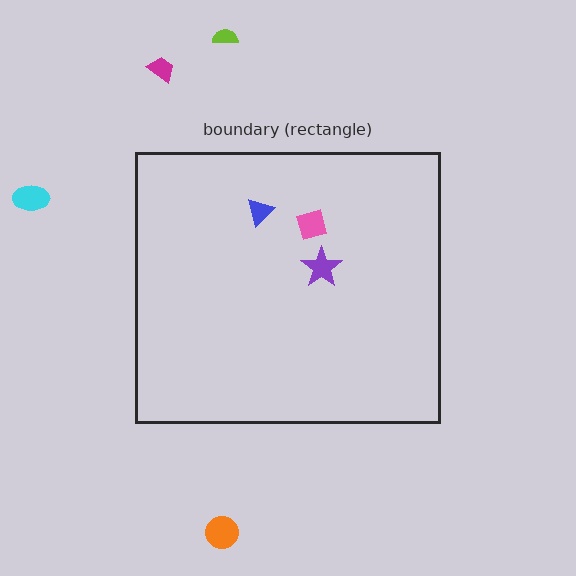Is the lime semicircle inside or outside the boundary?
Outside.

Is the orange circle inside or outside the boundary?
Outside.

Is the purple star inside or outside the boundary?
Inside.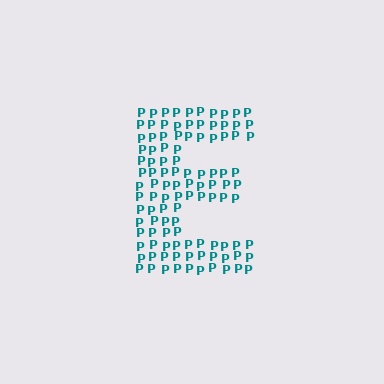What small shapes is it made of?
It is made of small letter P's.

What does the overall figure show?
The overall figure shows the letter E.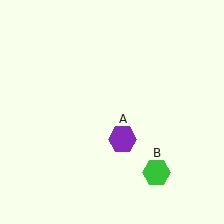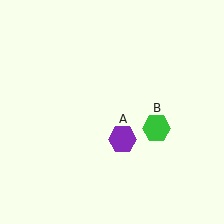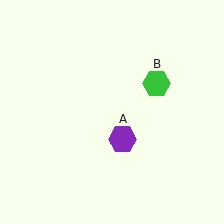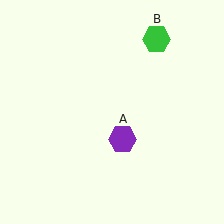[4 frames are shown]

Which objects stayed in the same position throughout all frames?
Purple hexagon (object A) remained stationary.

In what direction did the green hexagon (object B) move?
The green hexagon (object B) moved up.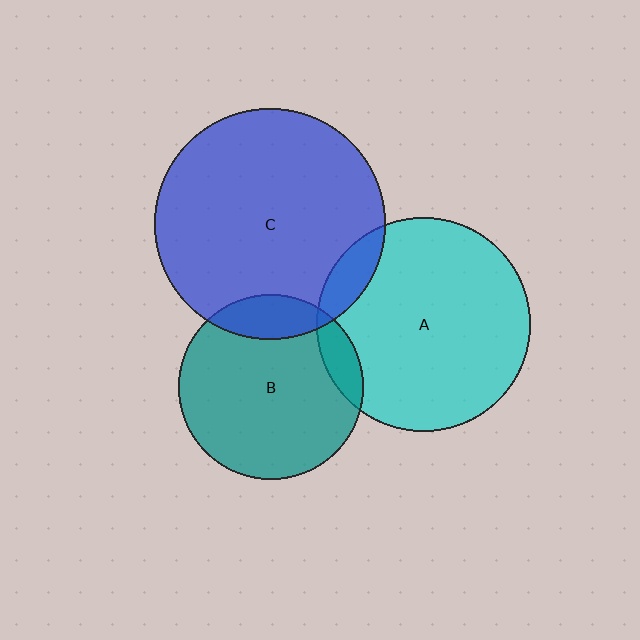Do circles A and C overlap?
Yes.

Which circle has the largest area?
Circle C (blue).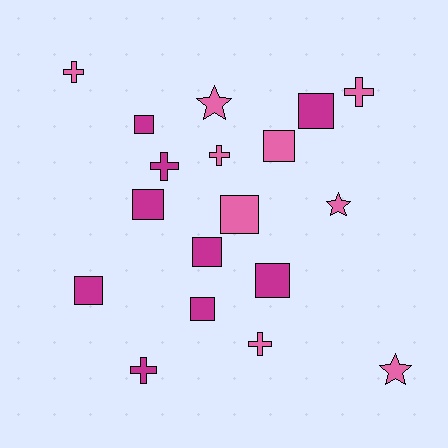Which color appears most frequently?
Pink, with 9 objects.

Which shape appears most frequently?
Square, with 9 objects.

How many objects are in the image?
There are 18 objects.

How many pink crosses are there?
There are 4 pink crosses.